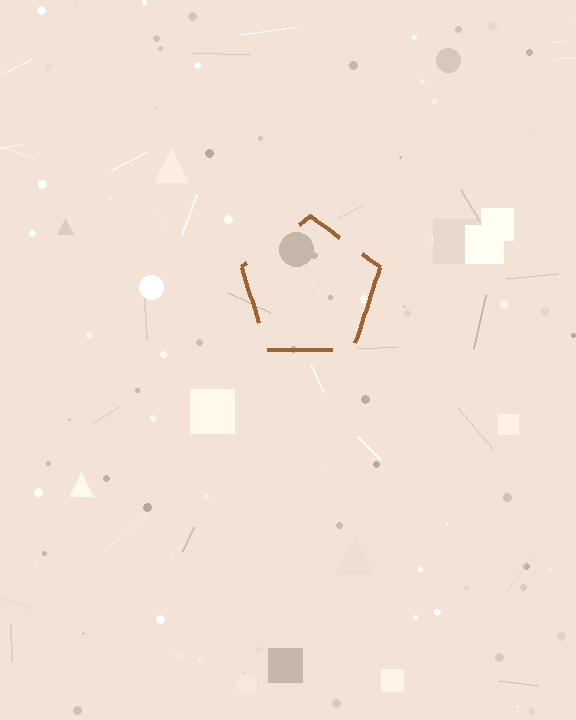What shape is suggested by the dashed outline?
The dashed outline suggests a pentagon.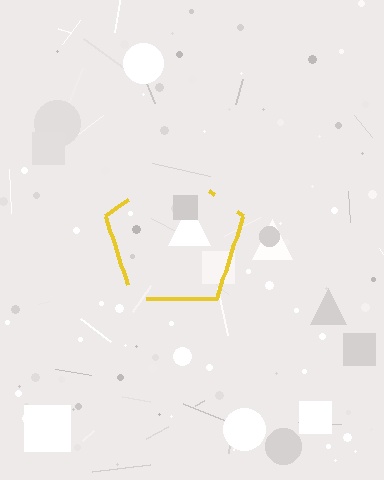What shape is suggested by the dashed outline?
The dashed outline suggests a pentagon.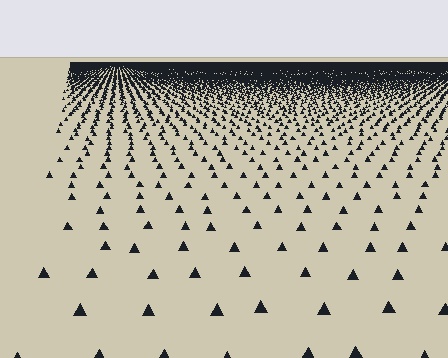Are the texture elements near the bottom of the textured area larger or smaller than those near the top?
Larger. Near the bottom, elements are closer to the viewer and appear at a bigger on-screen size.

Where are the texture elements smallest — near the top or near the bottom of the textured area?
Near the top.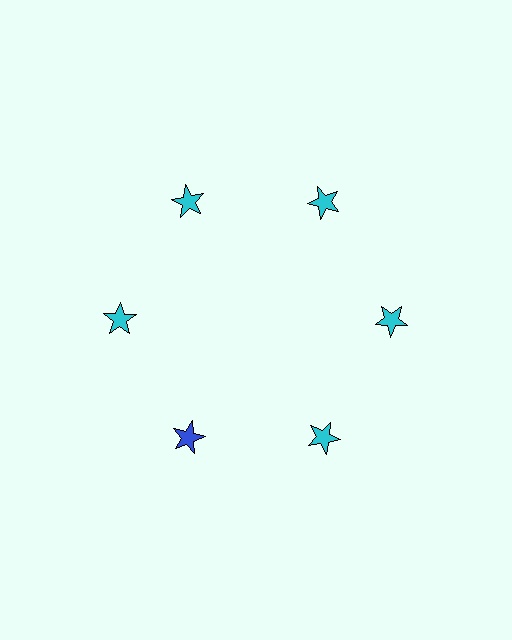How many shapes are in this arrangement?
There are 6 shapes arranged in a ring pattern.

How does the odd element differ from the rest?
It has a different color: blue instead of cyan.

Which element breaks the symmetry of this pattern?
The blue star at roughly the 7 o'clock position breaks the symmetry. All other shapes are cyan stars.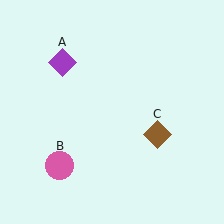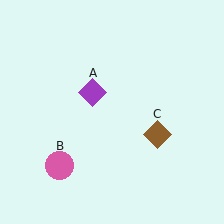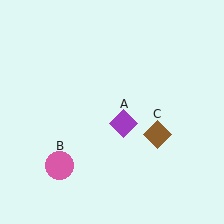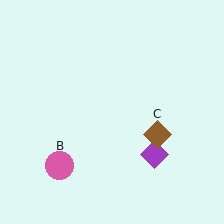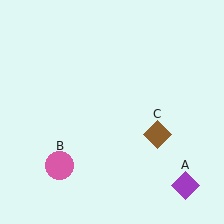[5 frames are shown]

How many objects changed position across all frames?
1 object changed position: purple diamond (object A).